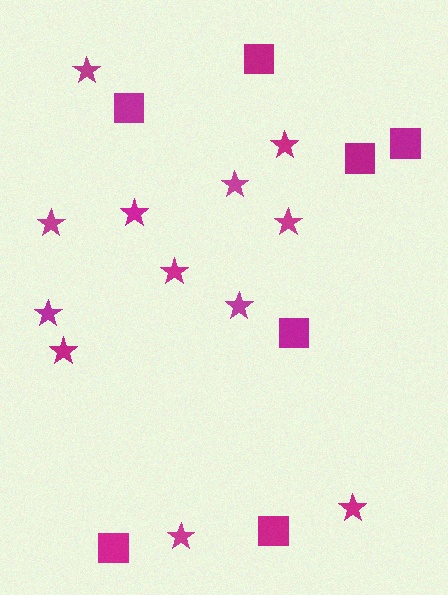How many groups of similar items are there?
There are 2 groups: one group of stars (12) and one group of squares (7).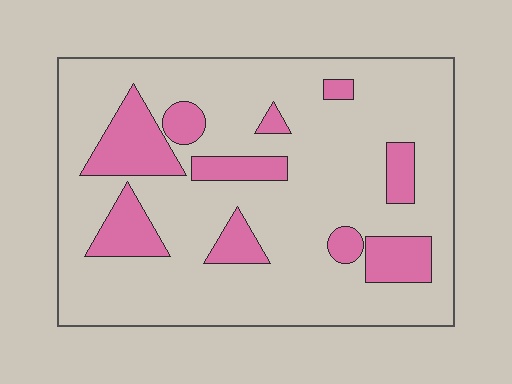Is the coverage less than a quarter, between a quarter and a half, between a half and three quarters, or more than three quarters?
Less than a quarter.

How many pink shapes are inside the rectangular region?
10.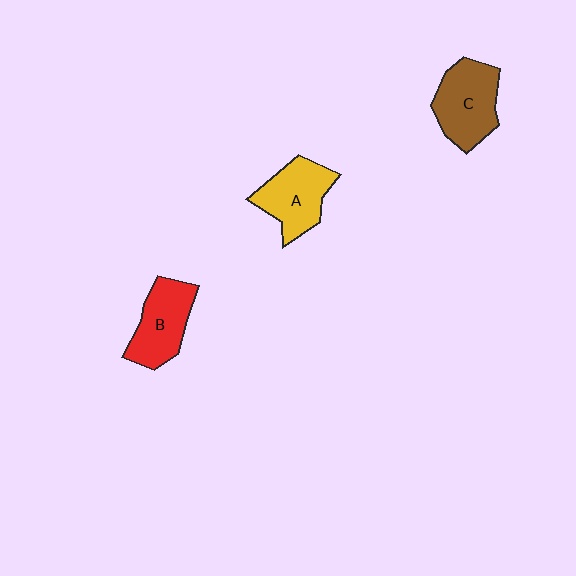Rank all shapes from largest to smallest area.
From largest to smallest: C (brown), A (yellow), B (red).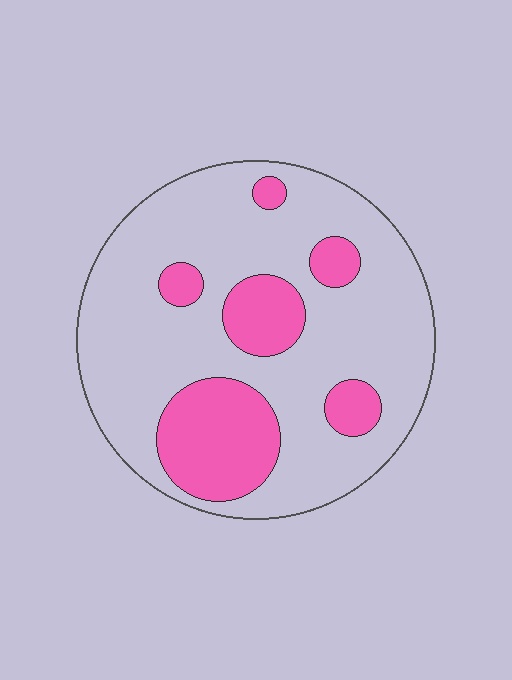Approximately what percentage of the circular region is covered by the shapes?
Approximately 25%.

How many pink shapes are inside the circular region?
6.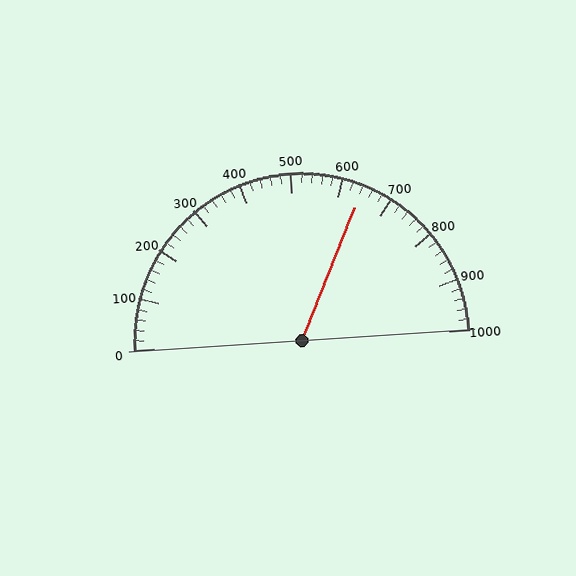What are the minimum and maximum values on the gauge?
The gauge ranges from 0 to 1000.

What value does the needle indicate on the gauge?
The needle indicates approximately 640.